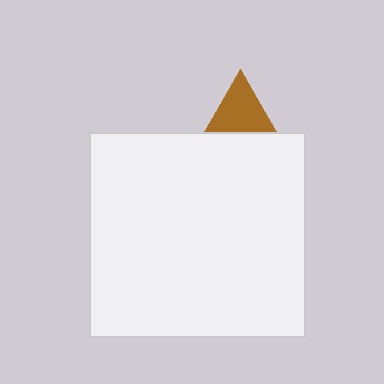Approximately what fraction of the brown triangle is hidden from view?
Roughly 58% of the brown triangle is hidden behind the white rectangle.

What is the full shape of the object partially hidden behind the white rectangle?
The partially hidden object is a brown triangle.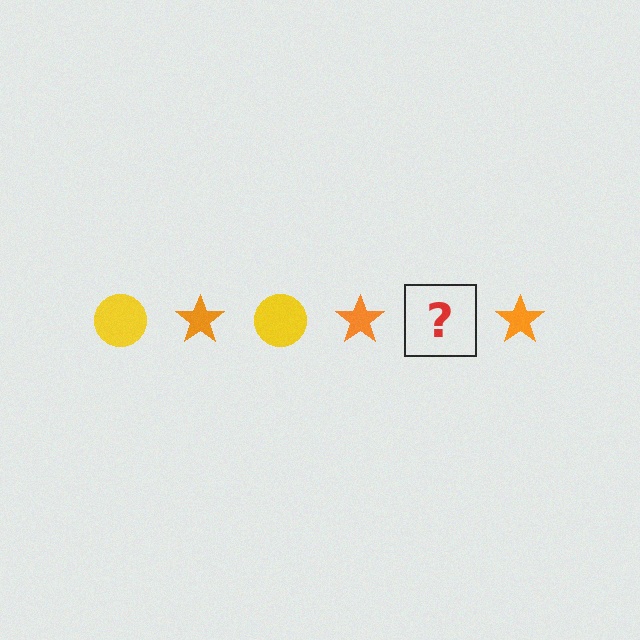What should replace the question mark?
The question mark should be replaced with a yellow circle.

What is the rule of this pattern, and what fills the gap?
The rule is that the pattern alternates between yellow circle and orange star. The gap should be filled with a yellow circle.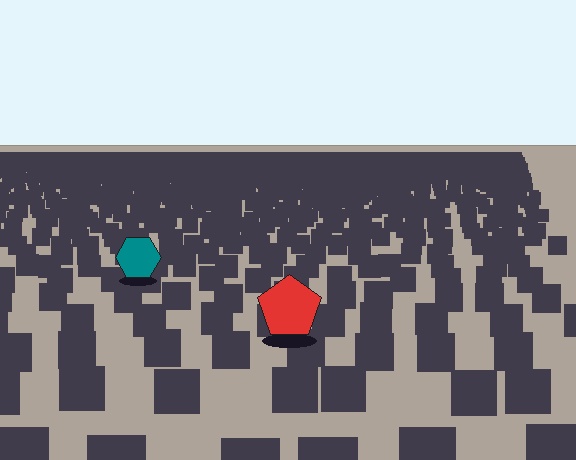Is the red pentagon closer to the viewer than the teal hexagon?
Yes. The red pentagon is closer — you can tell from the texture gradient: the ground texture is coarser near it.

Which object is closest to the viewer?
The red pentagon is closest. The texture marks near it are larger and more spread out.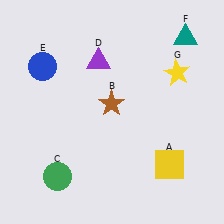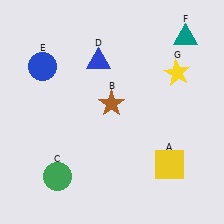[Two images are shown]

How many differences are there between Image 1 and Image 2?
There is 1 difference between the two images.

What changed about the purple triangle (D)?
In Image 1, D is purple. In Image 2, it changed to blue.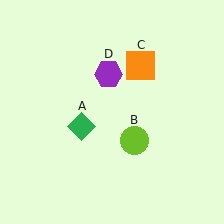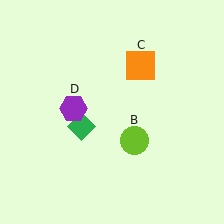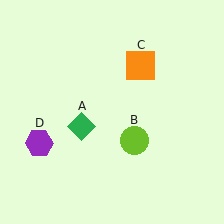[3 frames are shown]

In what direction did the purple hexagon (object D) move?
The purple hexagon (object D) moved down and to the left.